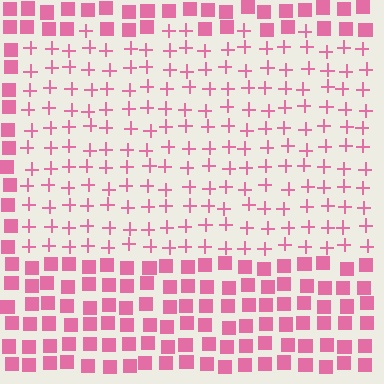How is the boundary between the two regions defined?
The boundary is defined by a change in element shape: plus signs inside vs. squares outside. All elements share the same color and spacing.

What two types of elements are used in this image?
The image uses plus signs inside the rectangle region and squares outside it.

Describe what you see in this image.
The image is filled with small pink elements arranged in a uniform grid. A rectangle-shaped region contains plus signs, while the surrounding area contains squares. The boundary is defined purely by the change in element shape.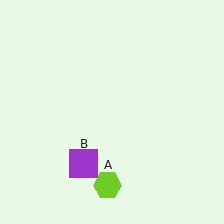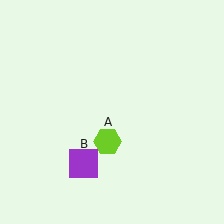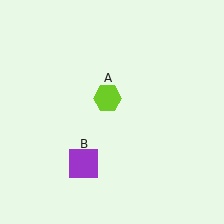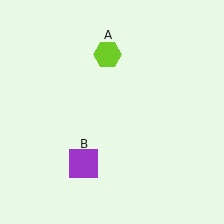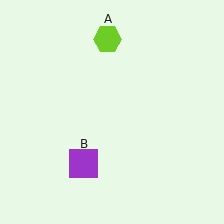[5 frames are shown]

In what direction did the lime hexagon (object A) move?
The lime hexagon (object A) moved up.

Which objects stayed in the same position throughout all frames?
Purple square (object B) remained stationary.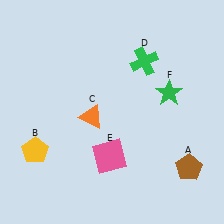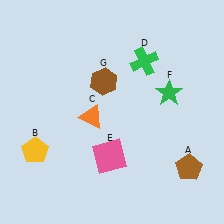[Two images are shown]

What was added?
A brown hexagon (G) was added in Image 2.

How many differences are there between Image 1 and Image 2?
There is 1 difference between the two images.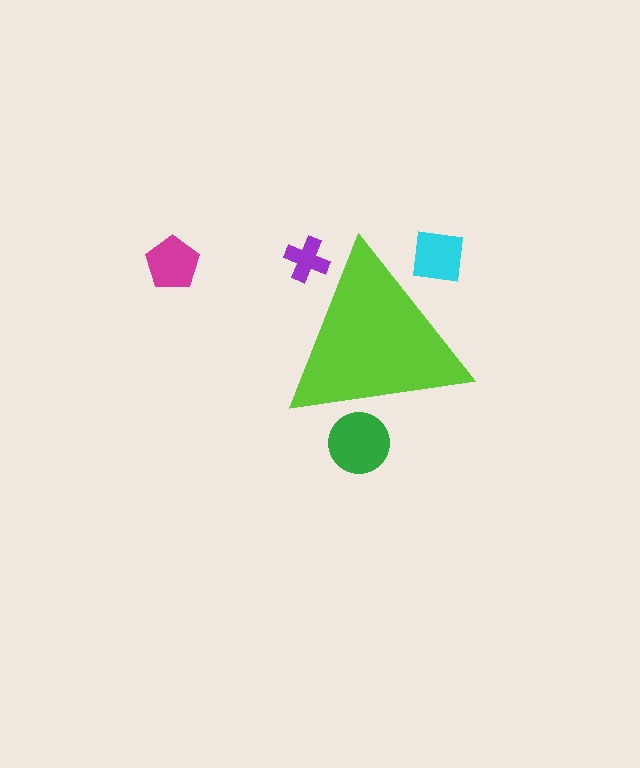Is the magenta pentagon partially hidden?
No, the magenta pentagon is fully visible.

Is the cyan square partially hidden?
Yes, the cyan square is partially hidden behind the lime triangle.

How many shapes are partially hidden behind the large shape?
3 shapes are partially hidden.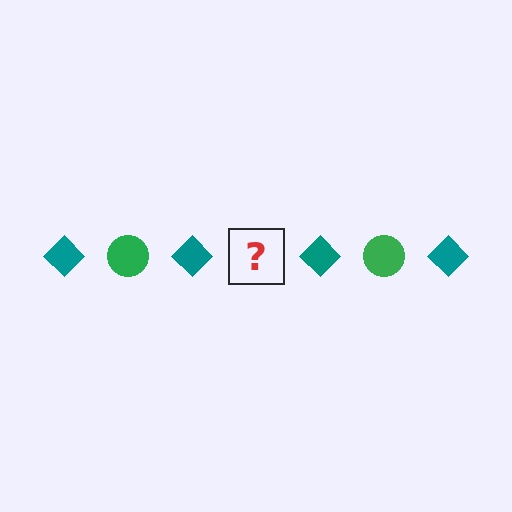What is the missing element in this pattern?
The missing element is a green circle.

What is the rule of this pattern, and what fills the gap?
The rule is that the pattern alternates between teal diamond and green circle. The gap should be filled with a green circle.